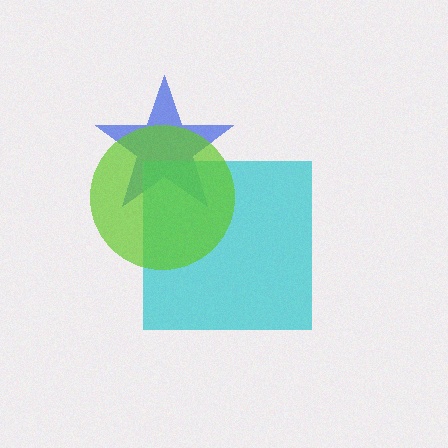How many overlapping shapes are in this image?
There are 3 overlapping shapes in the image.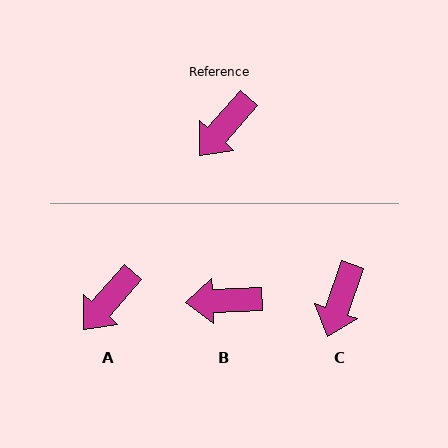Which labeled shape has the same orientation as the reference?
A.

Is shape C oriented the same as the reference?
No, it is off by about 22 degrees.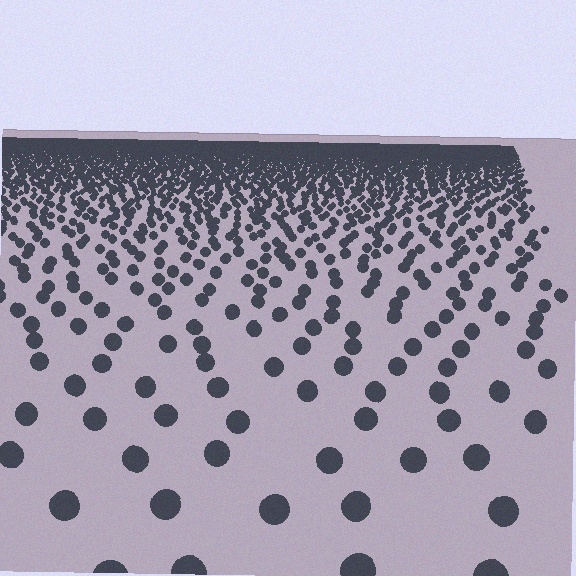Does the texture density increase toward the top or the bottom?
Density increases toward the top.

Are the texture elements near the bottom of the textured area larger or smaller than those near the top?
Larger. Near the bottom, elements are closer to the viewer and appear at a bigger on-screen size.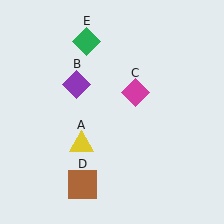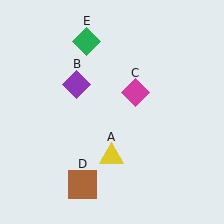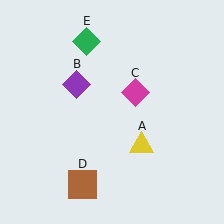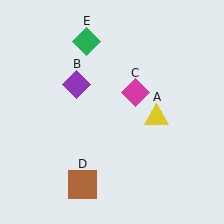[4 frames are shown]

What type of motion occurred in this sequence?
The yellow triangle (object A) rotated counterclockwise around the center of the scene.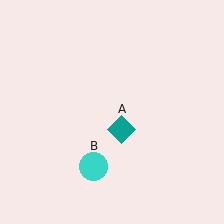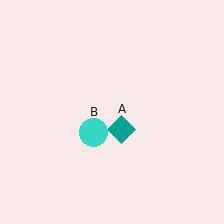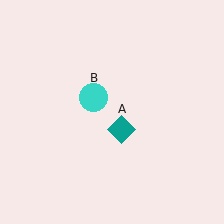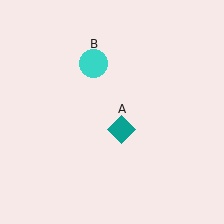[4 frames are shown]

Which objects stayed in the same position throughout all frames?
Teal diamond (object A) remained stationary.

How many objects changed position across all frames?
1 object changed position: cyan circle (object B).